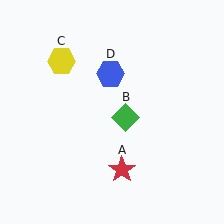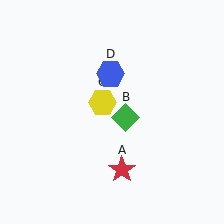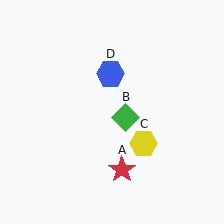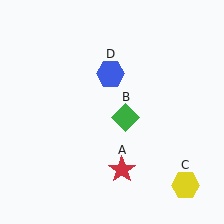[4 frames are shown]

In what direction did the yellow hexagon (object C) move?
The yellow hexagon (object C) moved down and to the right.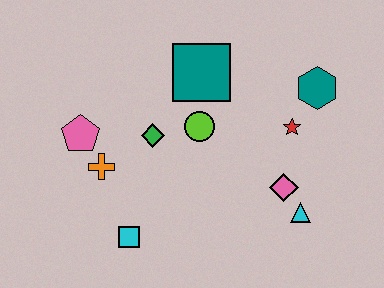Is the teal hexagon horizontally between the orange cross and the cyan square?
No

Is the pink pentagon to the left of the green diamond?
Yes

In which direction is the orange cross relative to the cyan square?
The orange cross is above the cyan square.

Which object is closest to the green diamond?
The lime circle is closest to the green diamond.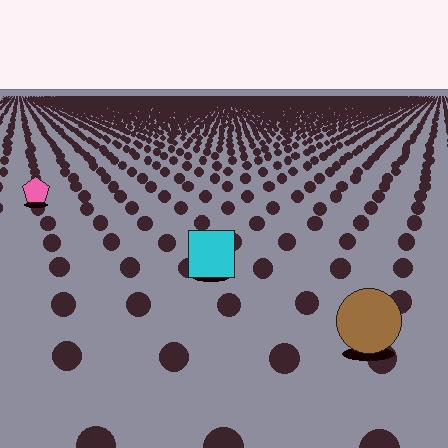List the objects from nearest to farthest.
From nearest to farthest: the brown circle, the cyan square, the pink pentagon.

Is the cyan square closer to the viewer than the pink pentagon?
Yes. The cyan square is closer — you can tell from the texture gradient: the ground texture is coarser near it.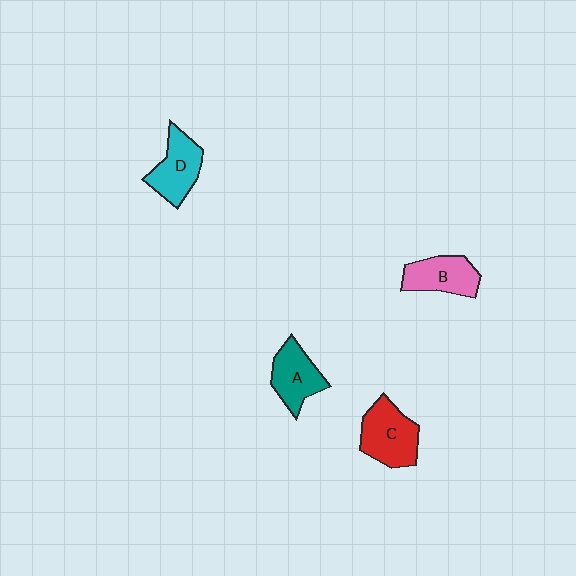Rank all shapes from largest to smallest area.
From largest to smallest: C (red), D (cyan), A (teal), B (pink).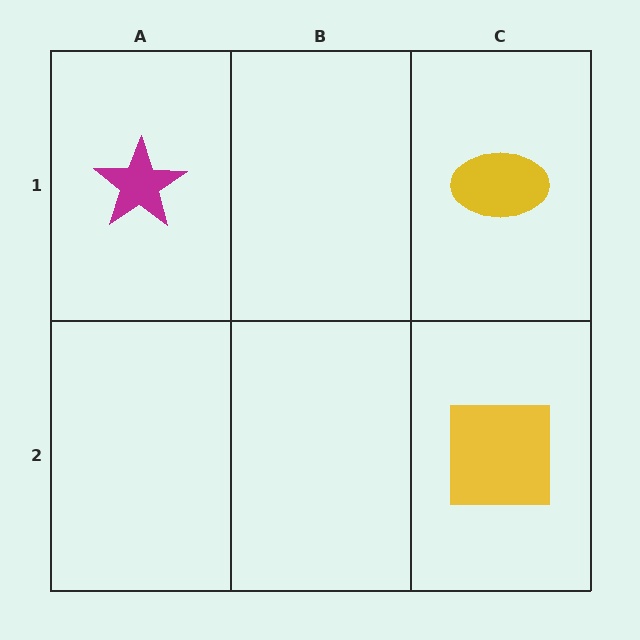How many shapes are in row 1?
2 shapes.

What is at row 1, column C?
A yellow ellipse.